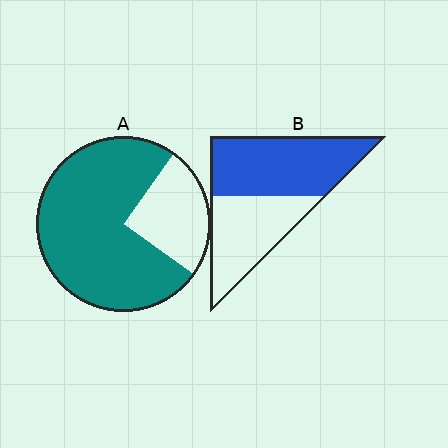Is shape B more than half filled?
Yes.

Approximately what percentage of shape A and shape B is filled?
A is approximately 75% and B is approximately 55%.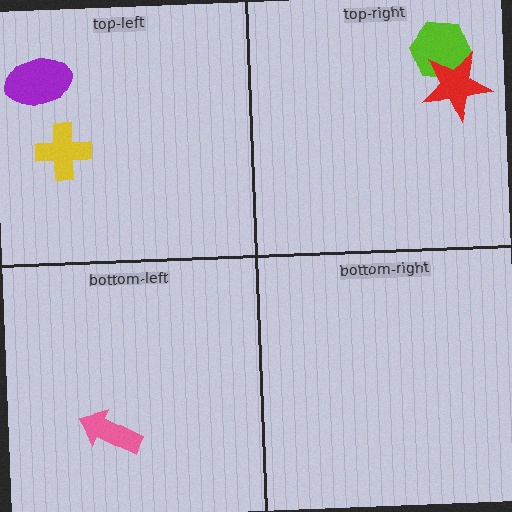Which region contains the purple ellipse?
The top-left region.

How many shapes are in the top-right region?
2.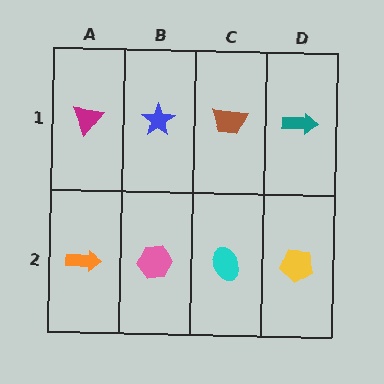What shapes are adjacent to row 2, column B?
A blue star (row 1, column B), an orange arrow (row 2, column A), a cyan ellipse (row 2, column C).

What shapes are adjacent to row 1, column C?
A cyan ellipse (row 2, column C), a blue star (row 1, column B), a teal arrow (row 1, column D).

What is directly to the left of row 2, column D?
A cyan ellipse.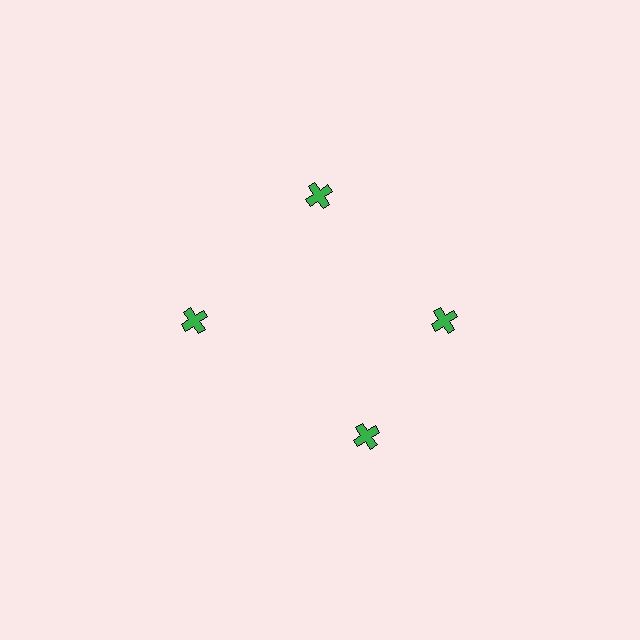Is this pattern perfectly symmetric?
No. The 4 green crosses are arranged in a ring, but one element near the 6 o'clock position is rotated out of alignment along the ring, breaking the 4-fold rotational symmetry.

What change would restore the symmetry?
The symmetry would be restored by rotating it back into even spacing with its neighbors so that all 4 crosses sit at equal angles and equal distance from the center.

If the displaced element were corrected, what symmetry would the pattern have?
It would have 4-fold rotational symmetry — the pattern would map onto itself every 90 degrees.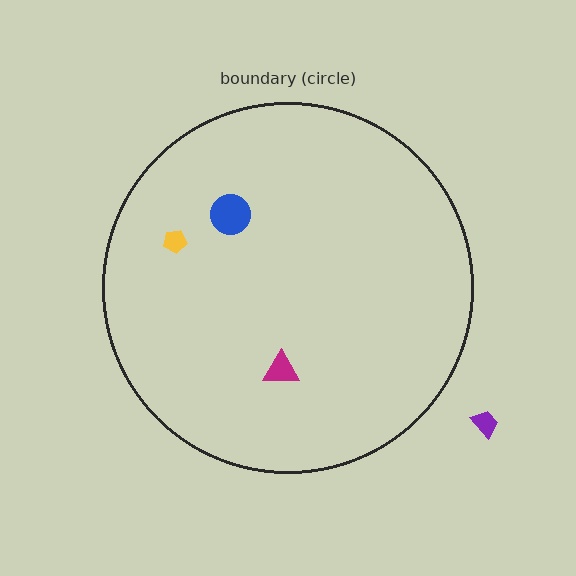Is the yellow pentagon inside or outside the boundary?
Inside.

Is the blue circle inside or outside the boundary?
Inside.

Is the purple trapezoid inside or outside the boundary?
Outside.